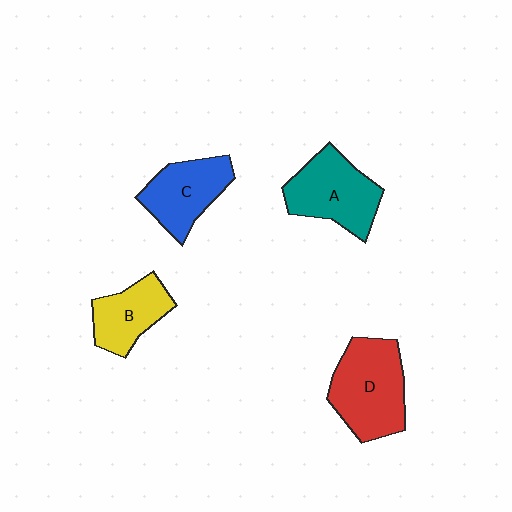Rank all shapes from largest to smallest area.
From largest to smallest: D (red), A (teal), C (blue), B (yellow).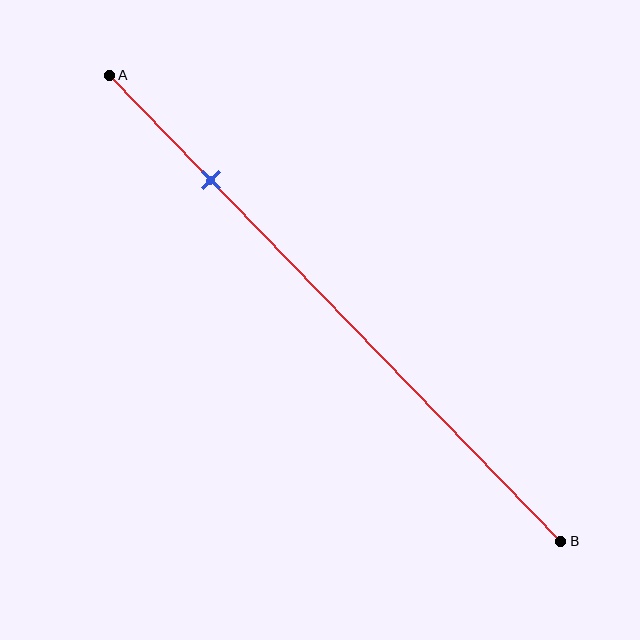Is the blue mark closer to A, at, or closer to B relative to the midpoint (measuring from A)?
The blue mark is closer to point A than the midpoint of segment AB.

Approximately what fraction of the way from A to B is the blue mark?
The blue mark is approximately 20% of the way from A to B.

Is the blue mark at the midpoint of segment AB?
No, the mark is at about 20% from A, not at the 50% midpoint.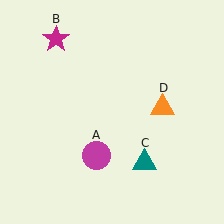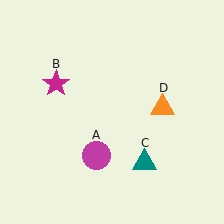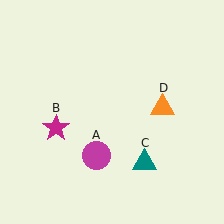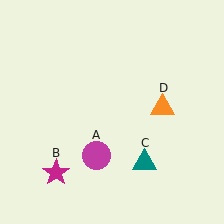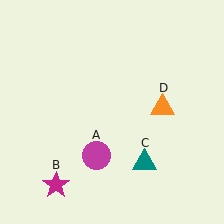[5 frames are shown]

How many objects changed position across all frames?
1 object changed position: magenta star (object B).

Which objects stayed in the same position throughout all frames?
Magenta circle (object A) and teal triangle (object C) and orange triangle (object D) remained stationary.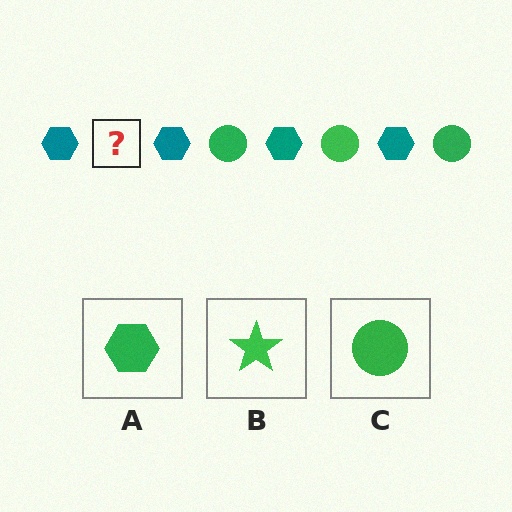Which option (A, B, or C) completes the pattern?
C.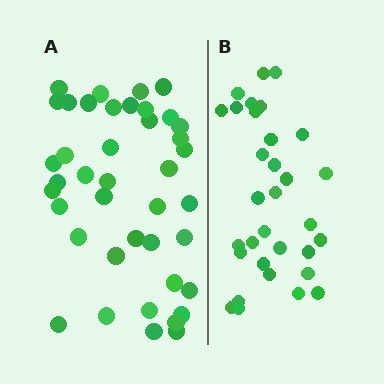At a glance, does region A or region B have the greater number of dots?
Region A (the left region) has more dots.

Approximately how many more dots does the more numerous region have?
Region A has roughly 8 or so more dots than region B.